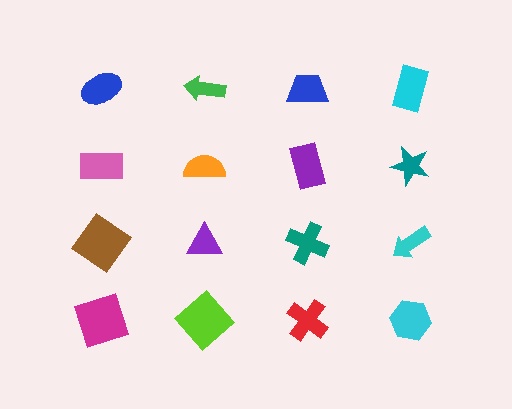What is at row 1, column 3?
A blue trapezoid.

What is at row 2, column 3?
A purple rectangle.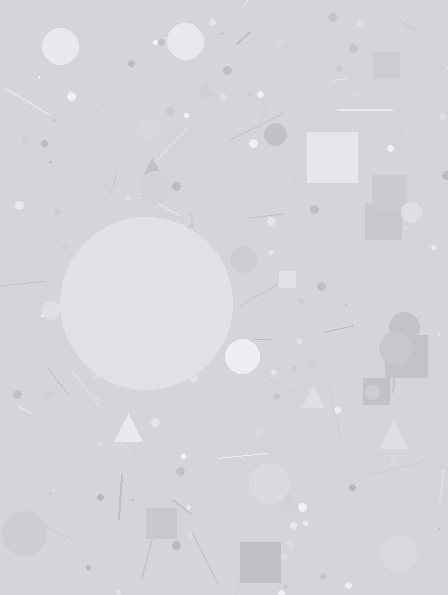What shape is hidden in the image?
A circle is hidden in the image.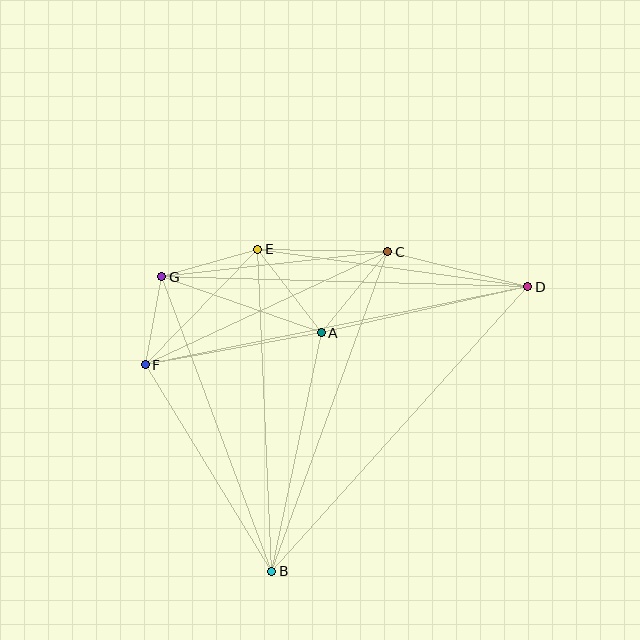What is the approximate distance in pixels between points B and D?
The distance between B and D is approximately 383 pixels.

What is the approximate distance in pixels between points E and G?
The distance between E and G is approximately 100 pixels.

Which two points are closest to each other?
Points F and G are closest to each other.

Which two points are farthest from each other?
Points D and F are farthest from each other.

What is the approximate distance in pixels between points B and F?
The distance between B and F is approximately 242 pixels.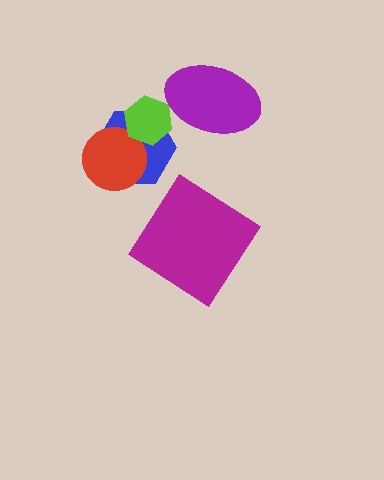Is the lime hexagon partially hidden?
No, no other shape covers it.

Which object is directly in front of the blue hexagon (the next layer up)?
The red circle is directly in front of the blue hexagon.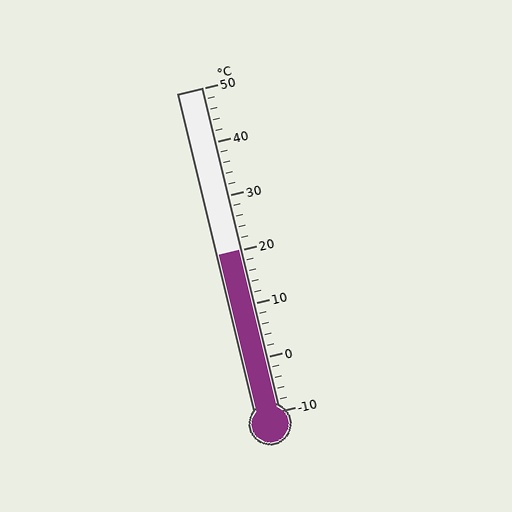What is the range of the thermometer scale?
The thermometer scale ranges from -10°C to 50°C.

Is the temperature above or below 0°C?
The temperature is above 0°C.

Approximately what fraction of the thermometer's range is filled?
The thermometer is filled to approximately 50% of its range.